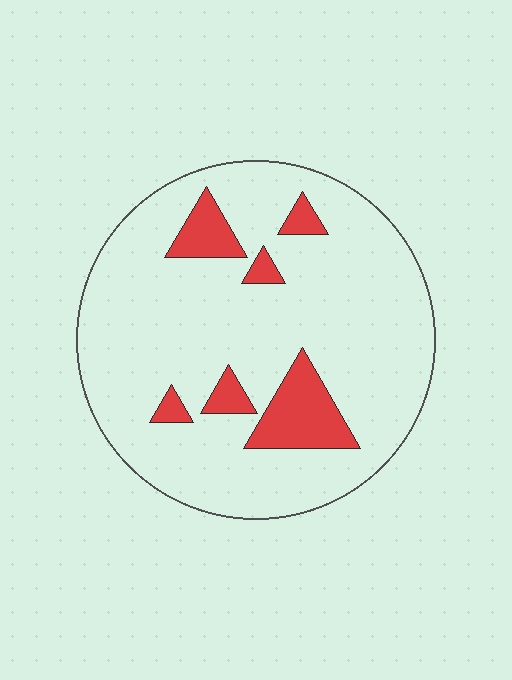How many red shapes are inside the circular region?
6.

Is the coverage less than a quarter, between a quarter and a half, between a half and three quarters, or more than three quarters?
Less than a quarter.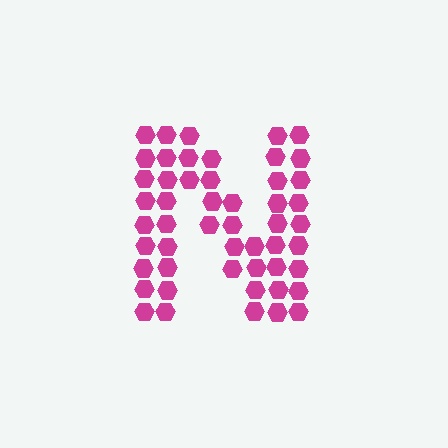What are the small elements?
The small elements are hexagons.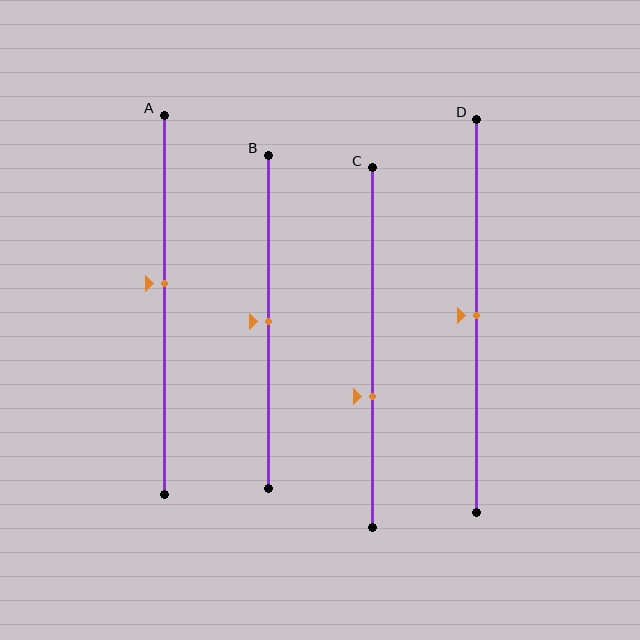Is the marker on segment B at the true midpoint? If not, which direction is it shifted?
Yes, the marker on segment B is at the true midpoint.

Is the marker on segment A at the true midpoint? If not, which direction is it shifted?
No, the marker on segment A is shifted upward by about 6% of the segment length.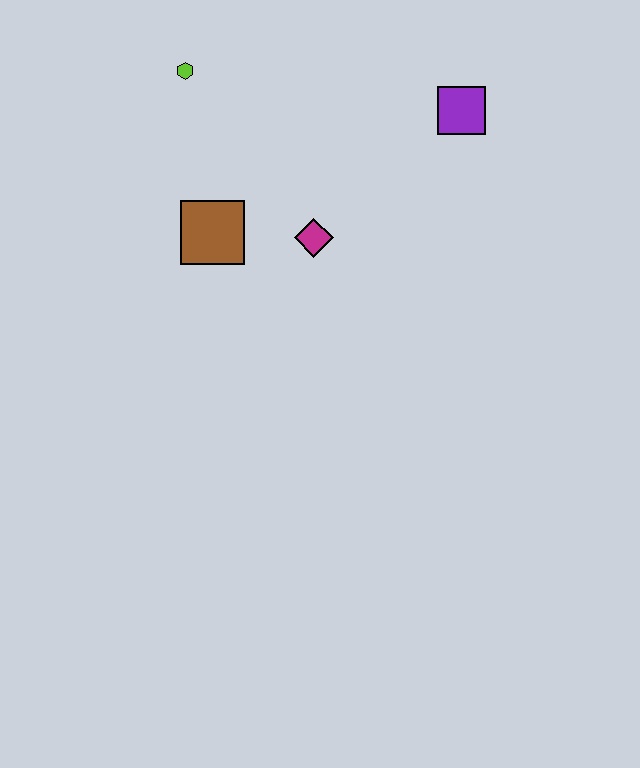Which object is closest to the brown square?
The magenta diamond is closest to the brown square.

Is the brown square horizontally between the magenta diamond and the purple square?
No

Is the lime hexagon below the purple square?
No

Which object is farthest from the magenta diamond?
The lime hexagon is farthest from the magenta diamond.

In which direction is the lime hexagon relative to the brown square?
The lime hexagon is above the brown square.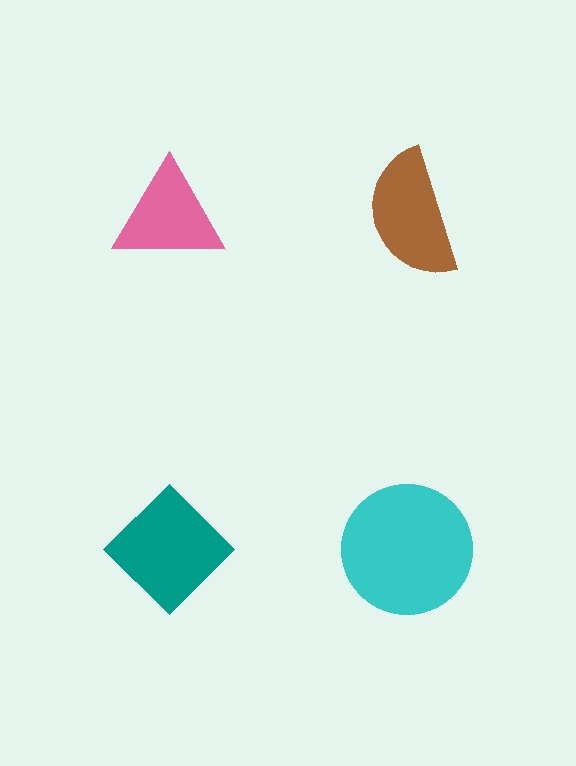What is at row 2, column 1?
A teal diamond.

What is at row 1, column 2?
A brown semicircle.